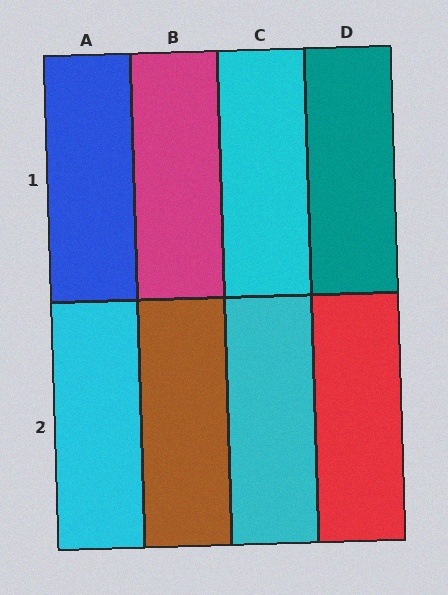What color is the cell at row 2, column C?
Cyan.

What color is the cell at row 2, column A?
Cyan.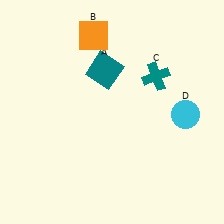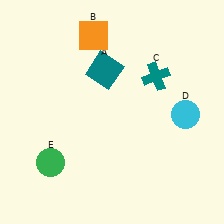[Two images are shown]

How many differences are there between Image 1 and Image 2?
There is 1 difference between the two images.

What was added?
A green circle (E) was added in Image 2.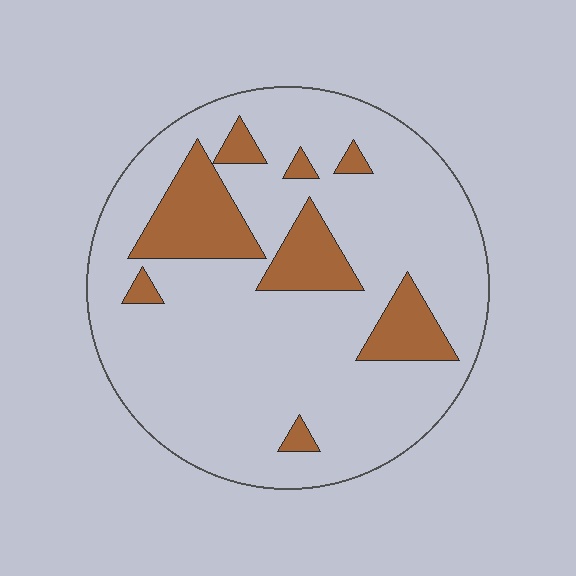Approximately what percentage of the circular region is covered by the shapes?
Approximately 20%.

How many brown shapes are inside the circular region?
8.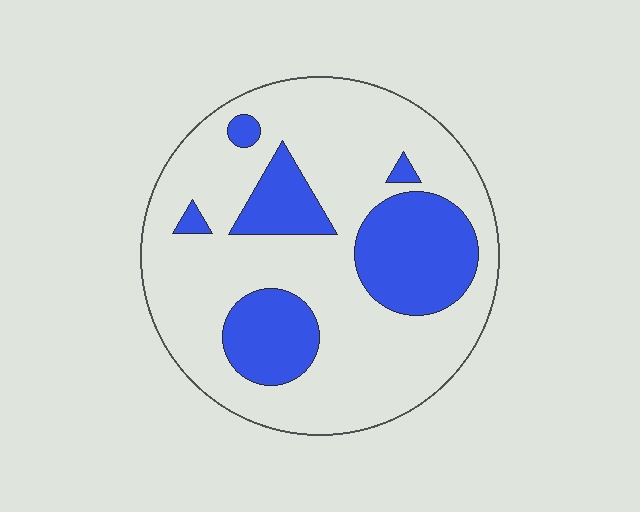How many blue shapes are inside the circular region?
6.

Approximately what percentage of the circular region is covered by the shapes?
Approximately 25%.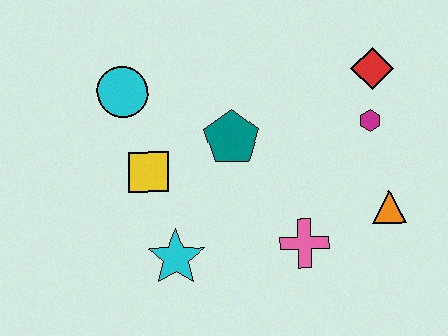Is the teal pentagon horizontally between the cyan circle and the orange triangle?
Yes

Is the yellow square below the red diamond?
Yes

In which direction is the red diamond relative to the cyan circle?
The red diamond is to the right of the cyan circle.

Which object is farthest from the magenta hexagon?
The cyan circle is farthest from the magenta hexagon.